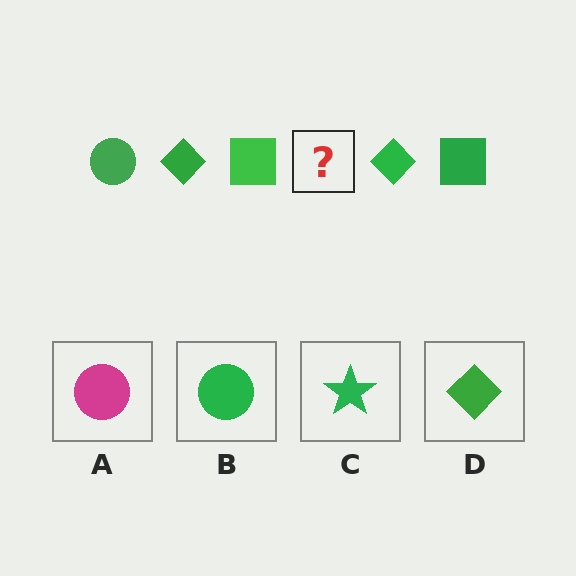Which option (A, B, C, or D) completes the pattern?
B.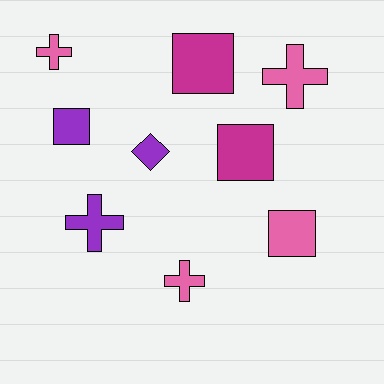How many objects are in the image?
There are 9 objects.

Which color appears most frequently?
Pink, with 4 objects.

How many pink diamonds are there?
There are no pink diamonds.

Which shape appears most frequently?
Square, with 4 objects.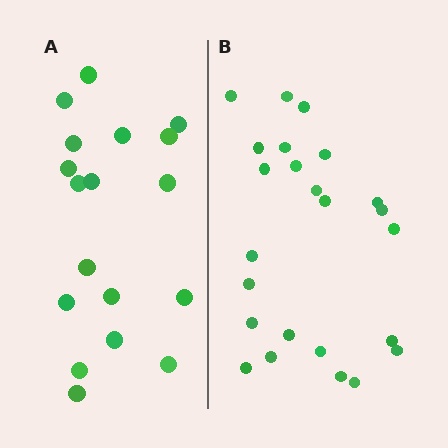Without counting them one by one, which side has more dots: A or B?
Region B (the right region) has more dots.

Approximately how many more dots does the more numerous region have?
Region B has about 6 more dots than region A.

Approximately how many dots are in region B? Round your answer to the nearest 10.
About 20 dots. (The exact count is 24, which rounds to 20.)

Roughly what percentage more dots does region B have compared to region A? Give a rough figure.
About 35% more.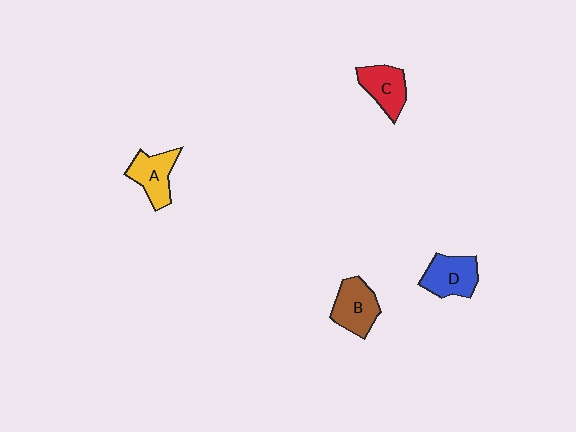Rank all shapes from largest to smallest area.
From largest to smallest: B (brown), D (blue), A (yellow), C (red).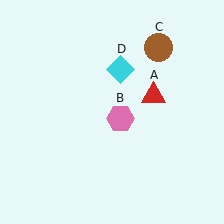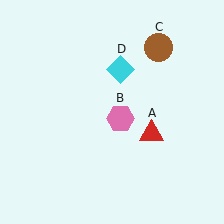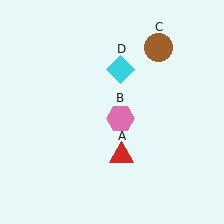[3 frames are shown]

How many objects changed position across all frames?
1 object changed position: red triangle (object A).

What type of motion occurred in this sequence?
The red triangle (object A) rotated clockwise around the center of the scene.